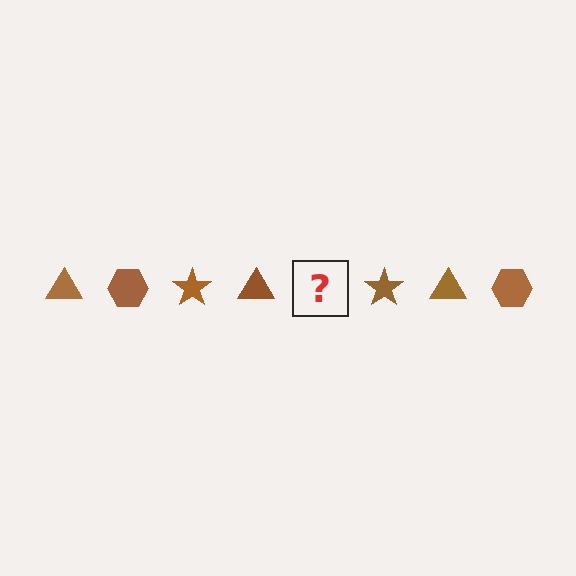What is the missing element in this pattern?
The missing element is a brown hexagon.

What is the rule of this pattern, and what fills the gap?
The rule is that the pattern cycles through triangle, hexagon, star shapes in brown. The gap should be filled with a brown hexagon.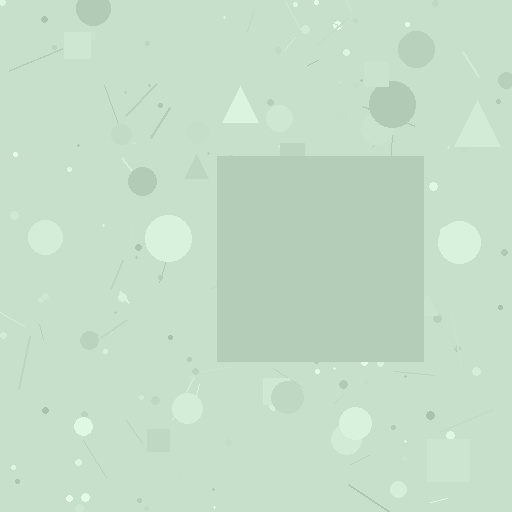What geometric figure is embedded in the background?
A square is embedded in the background.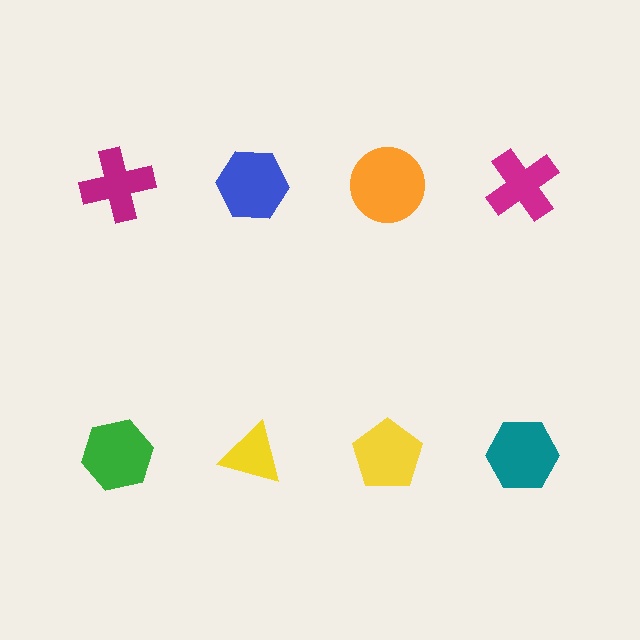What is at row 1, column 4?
A magenta cross.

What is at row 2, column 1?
A green hexagon.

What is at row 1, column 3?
An orange circle.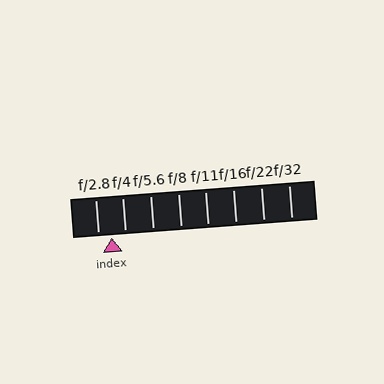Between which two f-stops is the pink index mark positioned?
The index mark is between f/2.8 and f/4.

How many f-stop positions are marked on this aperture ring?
There are 8 f-stop positions marked.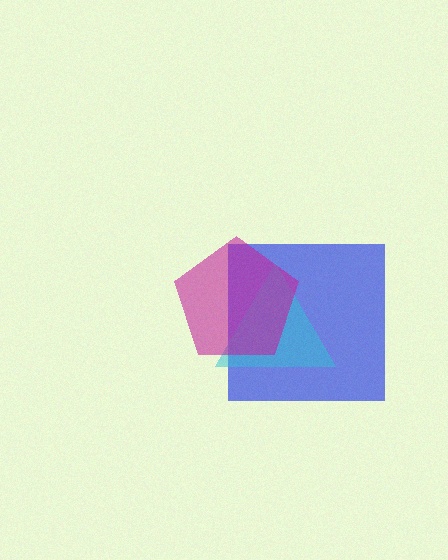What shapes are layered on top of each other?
The layered shapes are: a blue square, a cyan triangle, a magenta pentagon.